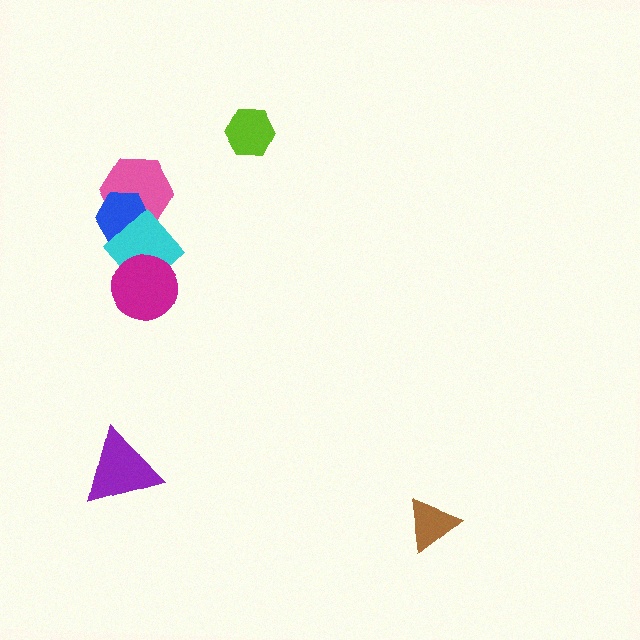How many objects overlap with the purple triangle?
0 objects overlap with the purple triangle.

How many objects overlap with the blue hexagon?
2 objects overlap with the blue hexagon.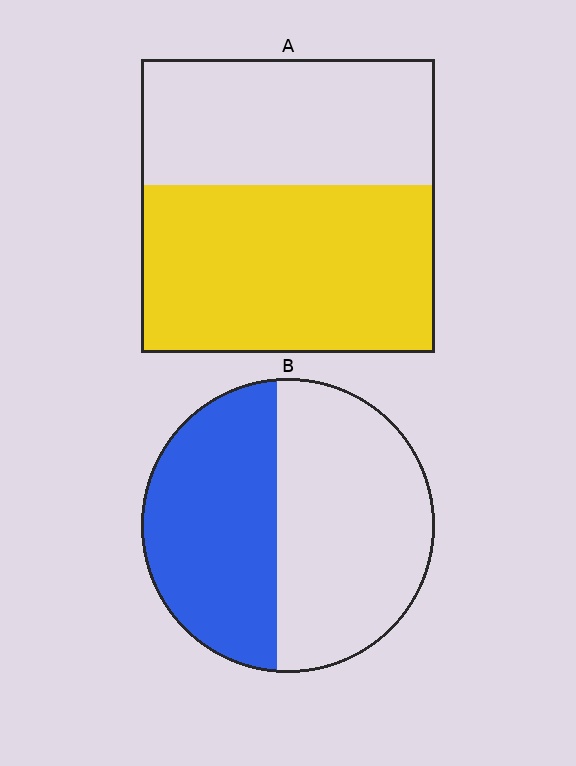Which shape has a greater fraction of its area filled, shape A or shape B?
Shape A.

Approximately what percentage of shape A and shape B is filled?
A is approximately 55% and B is approximately 45%.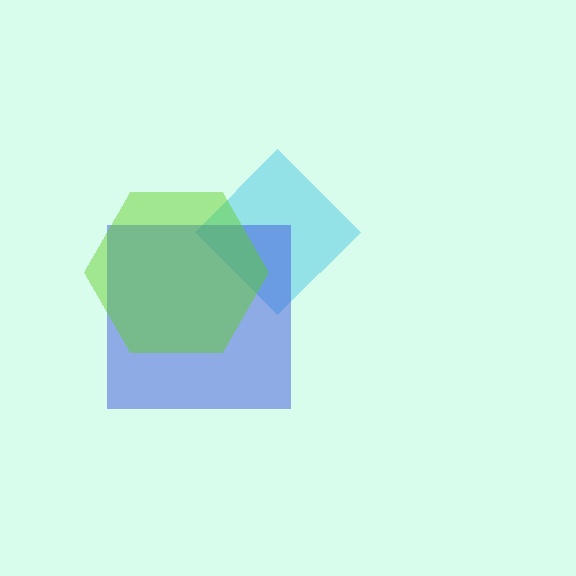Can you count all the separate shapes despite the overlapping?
Yes, there are 3 separate shapes.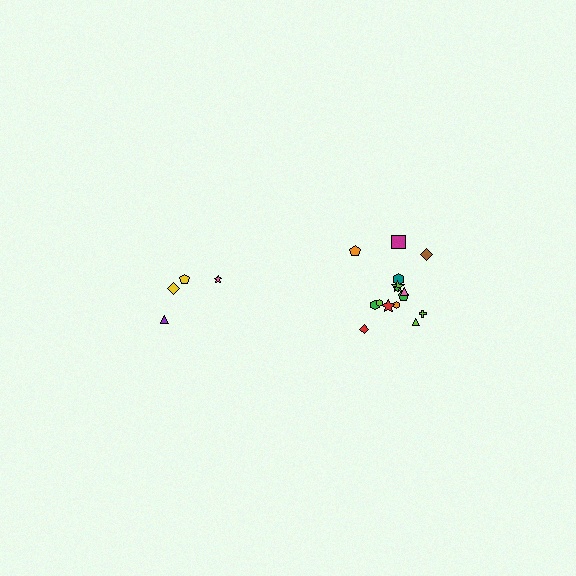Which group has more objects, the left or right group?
The right group.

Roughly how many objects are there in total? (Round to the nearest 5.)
Roughly 20 objects in total.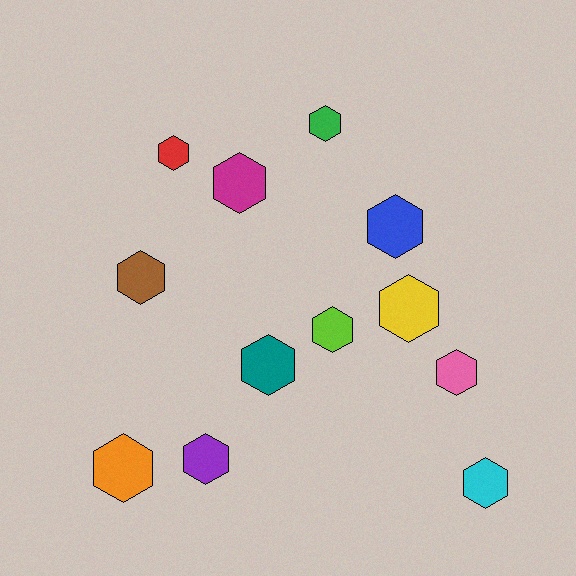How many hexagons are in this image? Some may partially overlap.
There are 12 hexagons.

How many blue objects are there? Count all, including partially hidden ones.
There is 1 blue object.